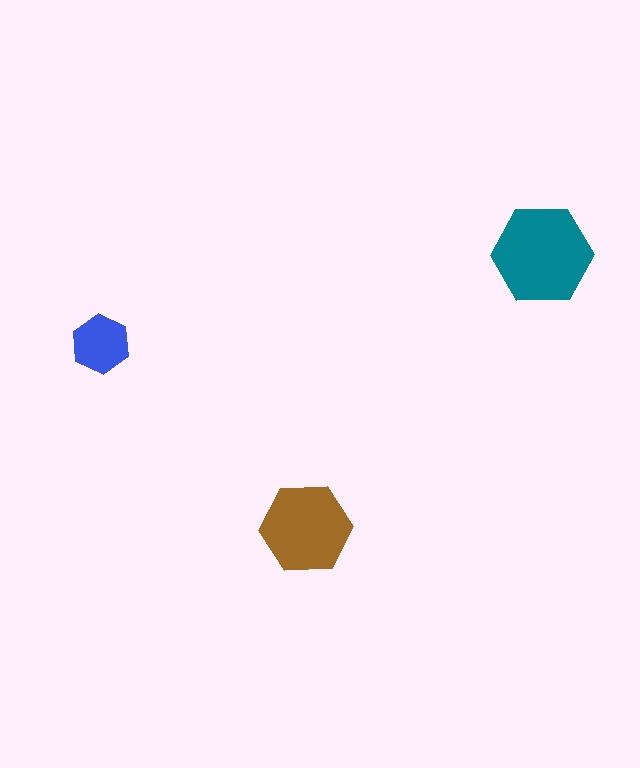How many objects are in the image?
There are 3 objects in the image.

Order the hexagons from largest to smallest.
the teal one, the brown one, the blue one.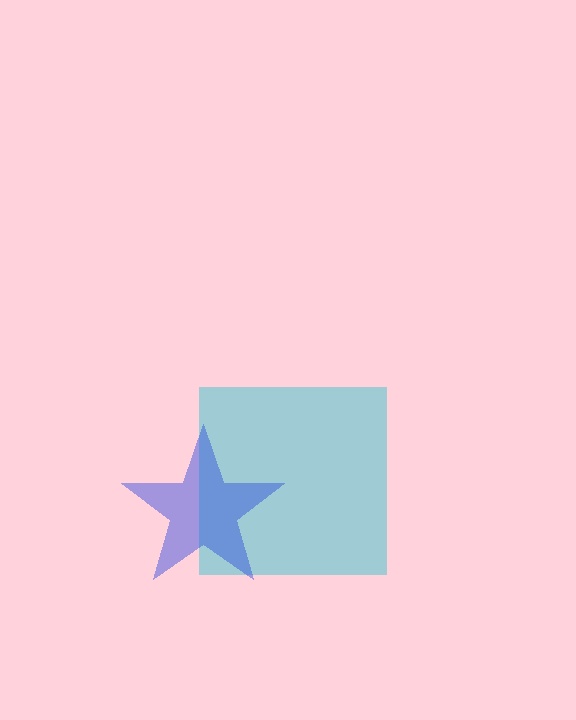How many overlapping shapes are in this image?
There are 2 overlapping shapes in the image.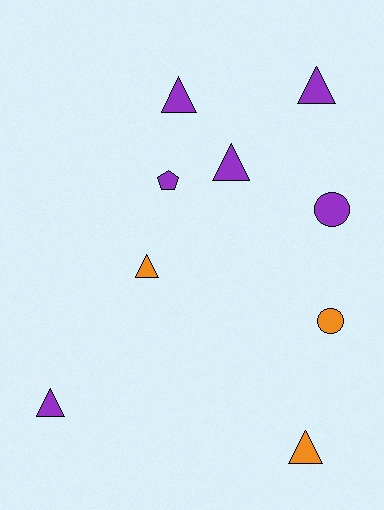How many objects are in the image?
There are 9 objects.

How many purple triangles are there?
There are 4 purple triangles.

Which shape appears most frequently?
Triangle, with 6 objects.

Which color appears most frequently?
Purple, with 6 objects.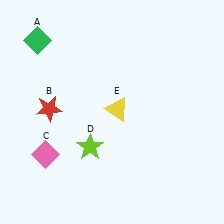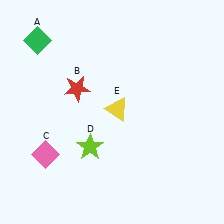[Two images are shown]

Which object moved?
The red star (B) moved right.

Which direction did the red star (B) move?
The red star (B) moved right.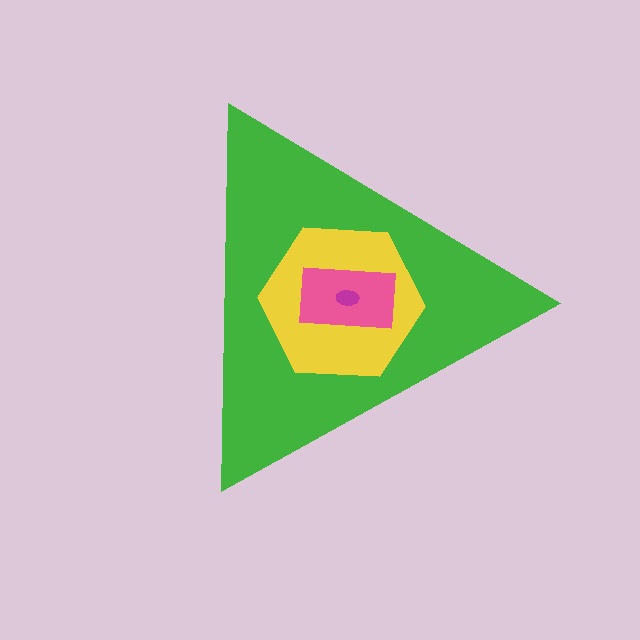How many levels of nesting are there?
4.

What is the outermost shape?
The green triangle.